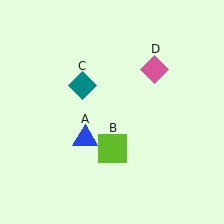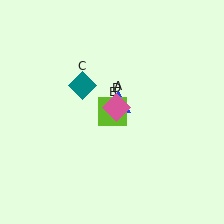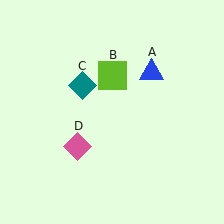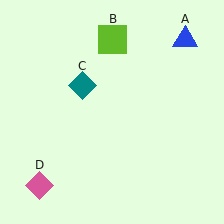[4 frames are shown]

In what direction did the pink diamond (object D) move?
The pink diamond (object D) moved down and to the left.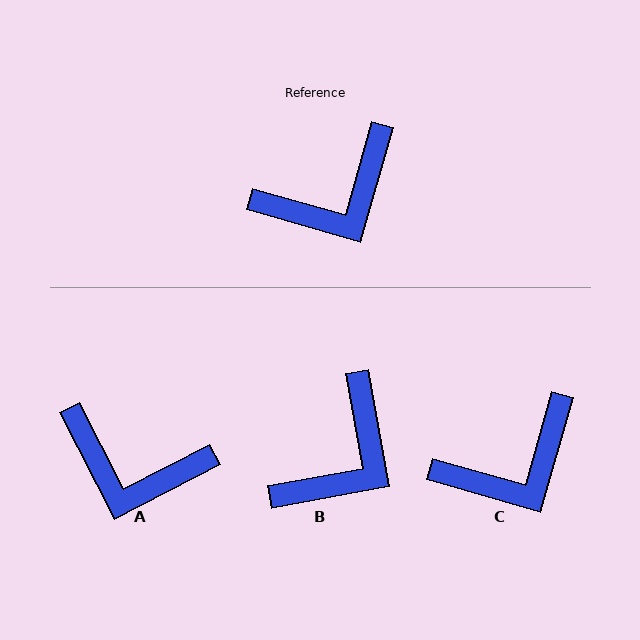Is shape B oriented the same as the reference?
No, it is off by about 26 degrees.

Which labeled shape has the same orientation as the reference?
C.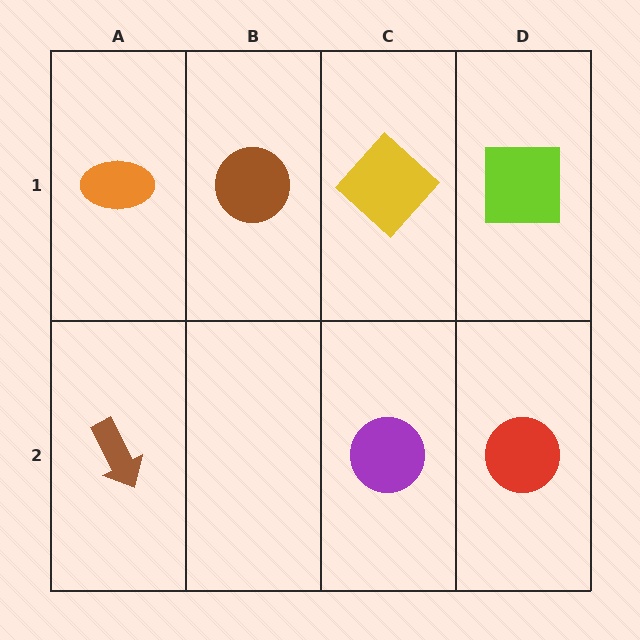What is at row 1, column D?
A lime square.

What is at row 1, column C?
A yellow diamond.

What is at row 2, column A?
A brown arrow.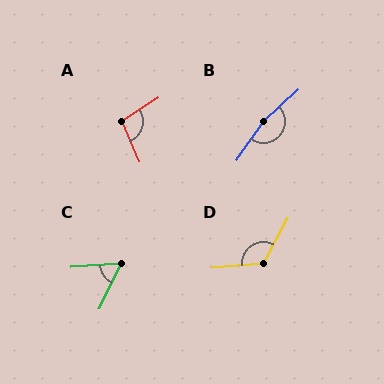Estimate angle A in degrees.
Approximately 100 degrees.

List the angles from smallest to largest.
C (60°), A (100°), D (124°), B (169°).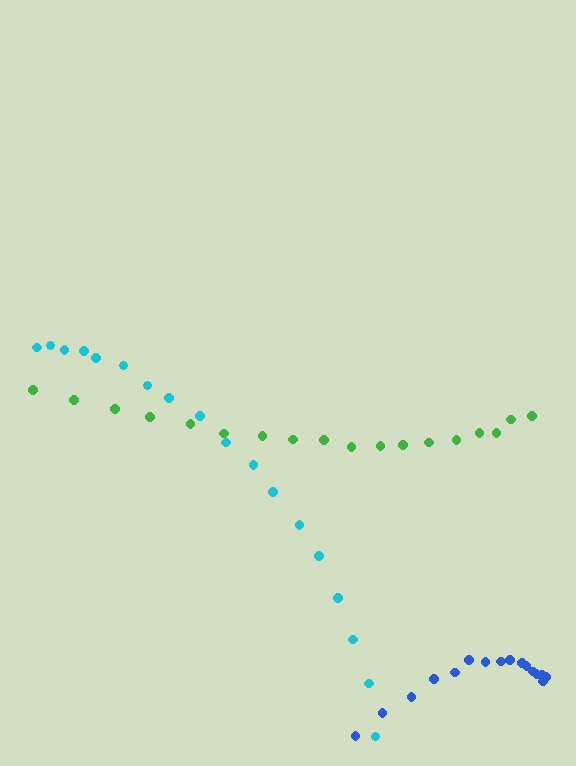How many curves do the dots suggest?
There are 3 distinct paths.